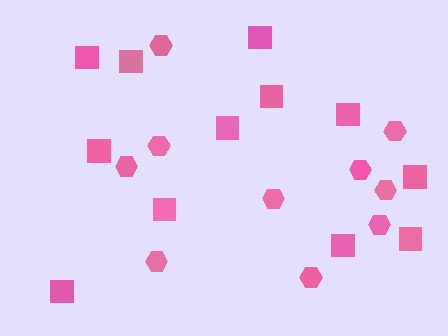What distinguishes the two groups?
There are 2 groups: one group of hexagons (10) and one group of squares (12).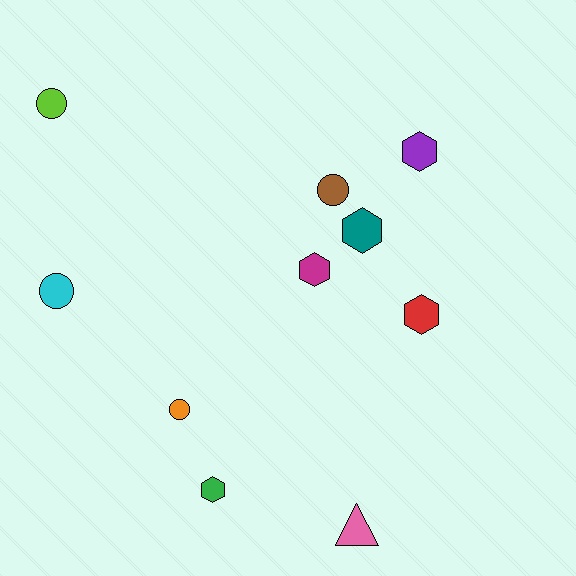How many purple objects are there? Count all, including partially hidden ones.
There is 1 purple object.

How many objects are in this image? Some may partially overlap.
There are 10 objects.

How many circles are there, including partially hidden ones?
There are 4 circles.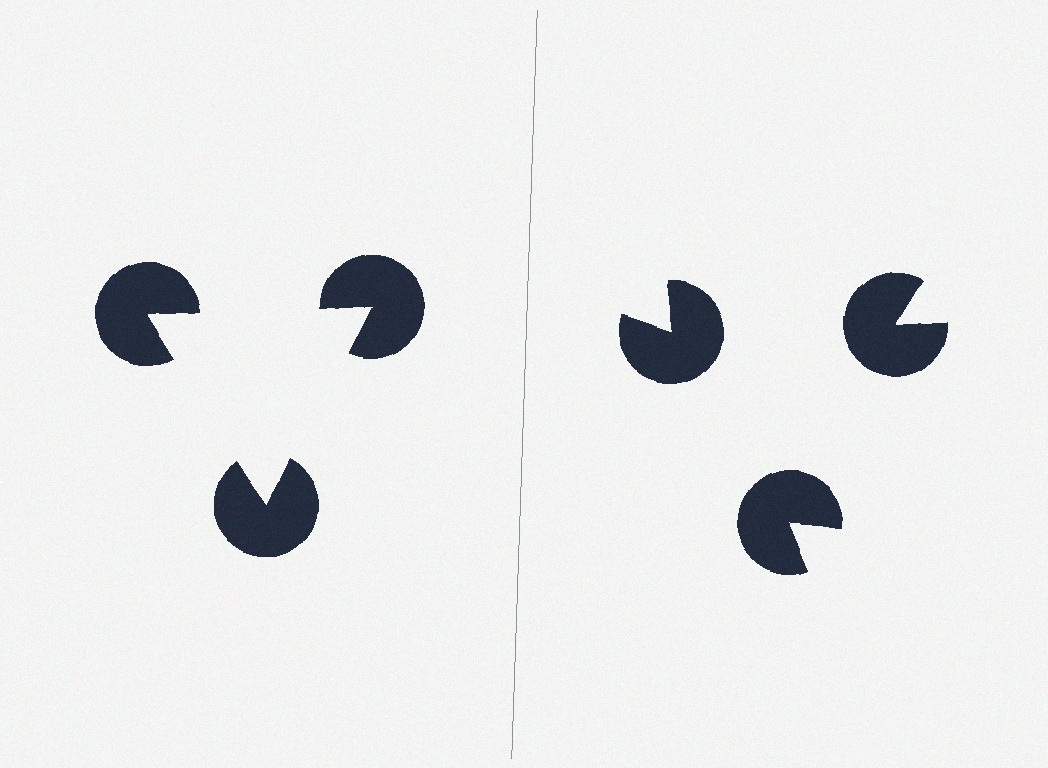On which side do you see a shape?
An illusory triangle appears on the left side. On the right side the wedge cuts are rotated, so no coherent shape forms.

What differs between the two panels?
The pac-man discs are positioned identically on both sides; only the wedge orientations differ. On the left they align to a triangle; on the right they are misaligned.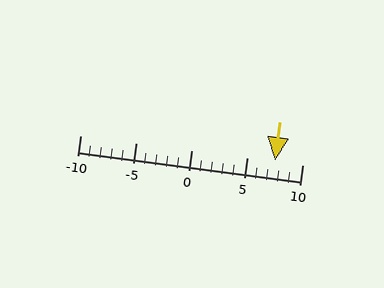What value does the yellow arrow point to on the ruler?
The yellow arrow points to approximately 8.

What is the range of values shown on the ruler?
The ruler shows values from -10 to 10.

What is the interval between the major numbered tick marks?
The major tick marks are spaced 5 units apart.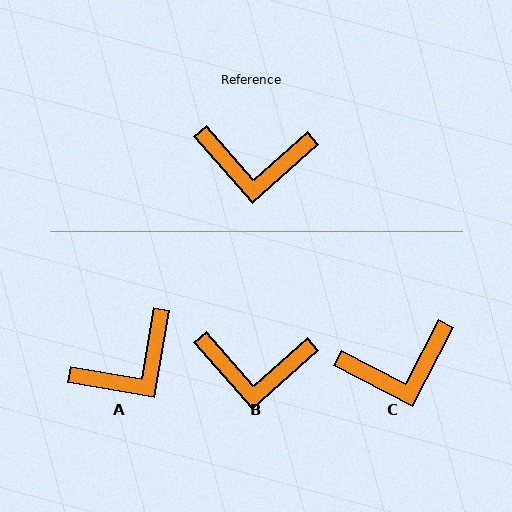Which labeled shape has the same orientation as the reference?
B.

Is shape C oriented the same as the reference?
No, it is off by about 21 degrees.